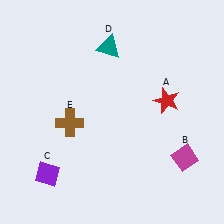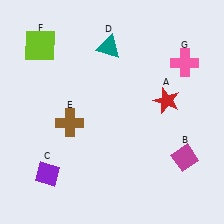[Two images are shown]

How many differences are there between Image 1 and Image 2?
There are 2 differences between the two images.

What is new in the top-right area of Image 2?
A pink cross (G) was added in the top-right area of Image 2.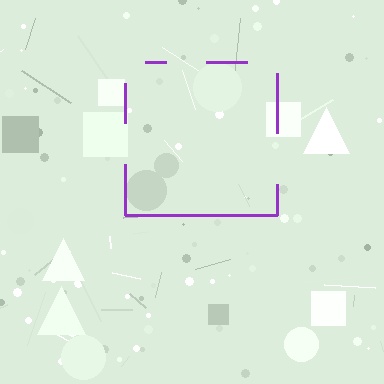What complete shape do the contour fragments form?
The contour fragments form a square.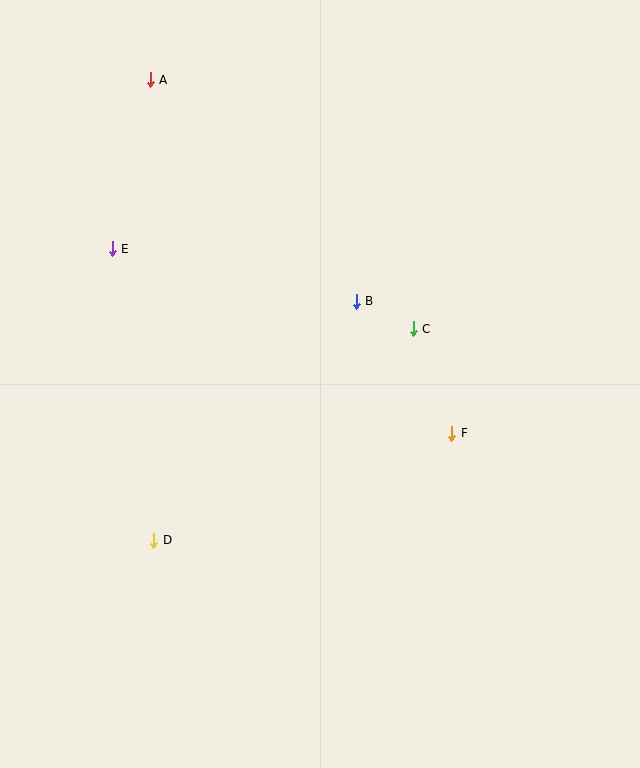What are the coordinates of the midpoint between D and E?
The midpoint between D and E is at (133, 395).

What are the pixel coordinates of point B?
Point B is at (356, 301).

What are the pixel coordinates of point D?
Point D is at (154, 540).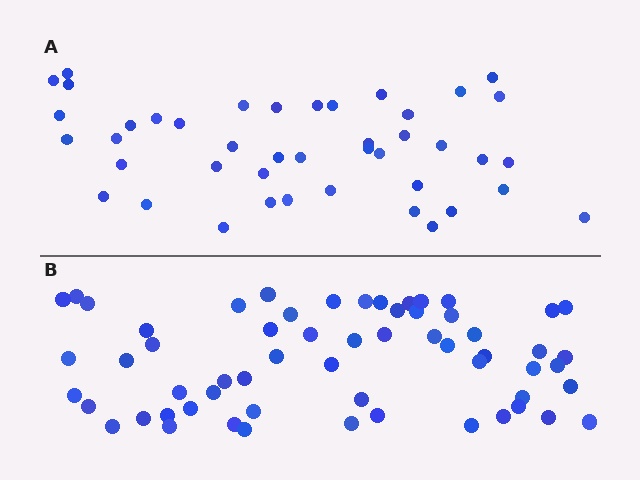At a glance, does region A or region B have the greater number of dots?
Region B (the bottom region) has more dots.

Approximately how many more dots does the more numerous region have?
Region B has approximately 15 more dots than region A.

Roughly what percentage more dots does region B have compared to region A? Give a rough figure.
About 40% more.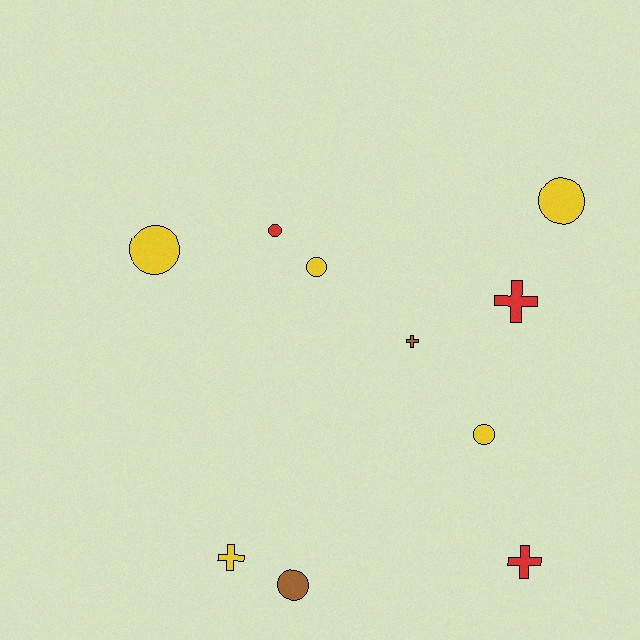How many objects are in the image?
There are 10 objects.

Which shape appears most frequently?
Circle, with 6 objects.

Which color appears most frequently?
Yellow, with 5 objects.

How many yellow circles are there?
There are 4 yellow circles.